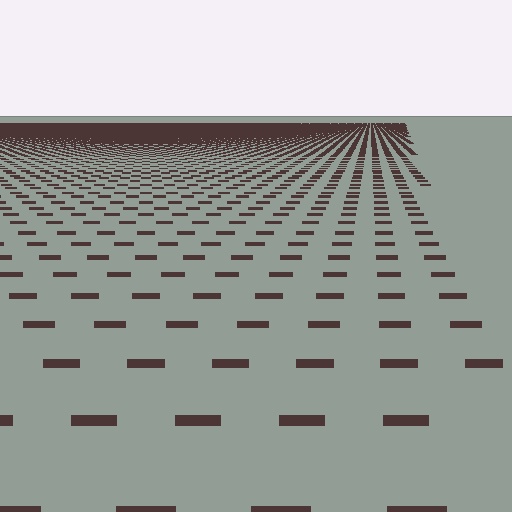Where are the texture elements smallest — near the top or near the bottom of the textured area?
Near the top.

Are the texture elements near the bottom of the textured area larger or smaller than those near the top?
Larger. Near the bottom, elements are closer to the viewer and appear at a bigger on-screen size.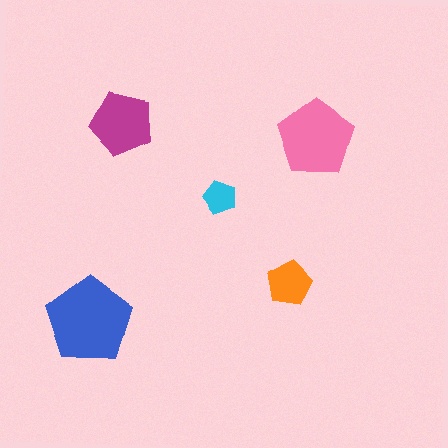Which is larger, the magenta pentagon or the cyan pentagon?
The magenta one.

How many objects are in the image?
There are 5 objects in the image.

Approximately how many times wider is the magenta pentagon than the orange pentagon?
About 1.5 times wider.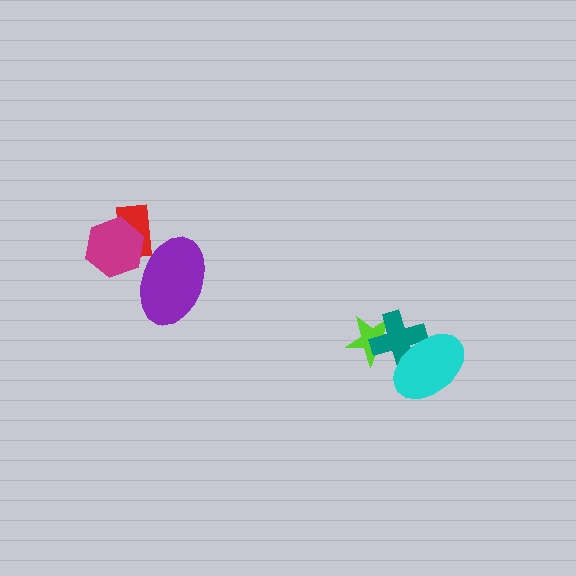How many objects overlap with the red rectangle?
2 objects overlap with the red rectangle.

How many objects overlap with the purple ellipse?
2 objects overlap with the purple ellipse.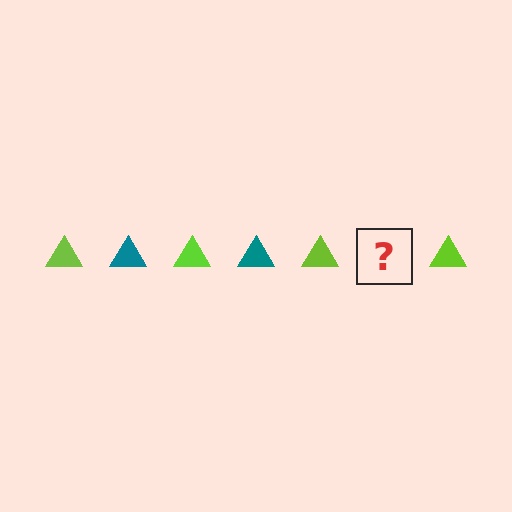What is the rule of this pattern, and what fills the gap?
The rule is that the pattern cycles through lime, teal triangles. The gap should be filled with a teal triangle.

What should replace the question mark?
The question mark should be replaced with a teal triangle.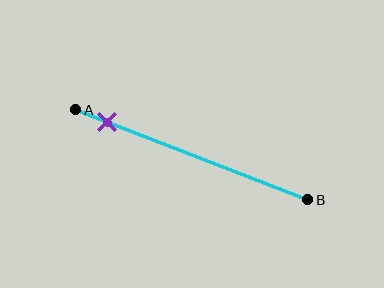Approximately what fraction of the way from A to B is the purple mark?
The purple mark is approximately 15% of the way from A to B.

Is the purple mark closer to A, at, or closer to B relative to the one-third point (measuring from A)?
The purple mark is closer to point A than the one-third point of segment AB.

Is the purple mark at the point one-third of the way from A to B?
No, the mark is at about 15% from A, not at the 33% one-third point.